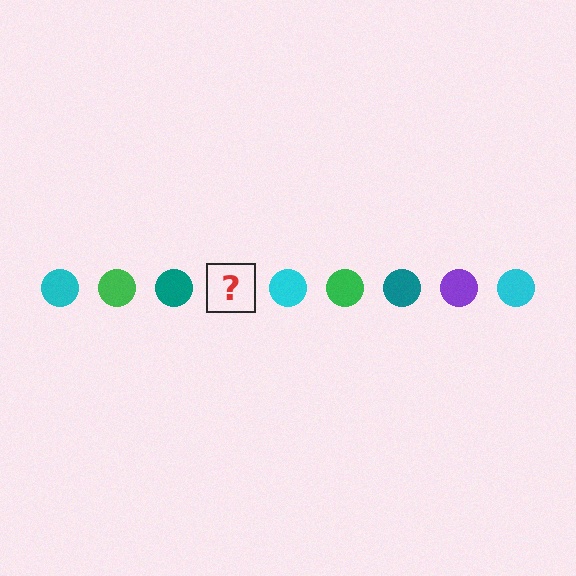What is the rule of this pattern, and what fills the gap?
The rule is that the pattern cycles through cyan, green, teal, purple circles. The gap should be filled with a purple circle.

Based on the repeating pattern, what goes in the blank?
The blank should be a purple circle.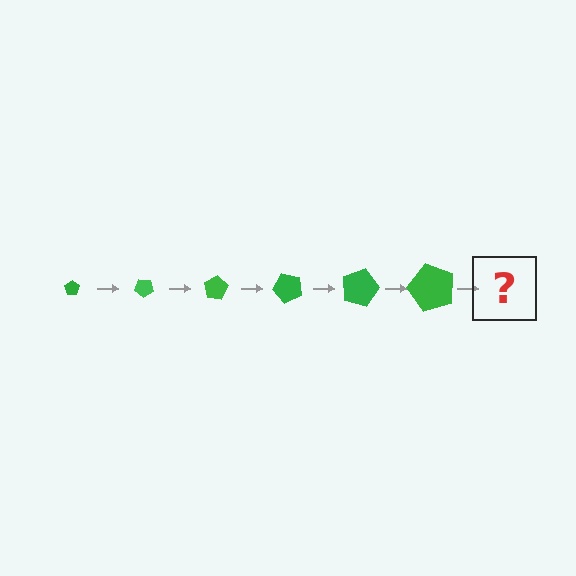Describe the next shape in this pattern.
It should be a pentagon, larger than the previous one and rotated 240 degrees from the start.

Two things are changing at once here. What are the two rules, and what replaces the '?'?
The two rules are that the pentagon grows larger each step and it rotates 40 degrees each step. The '?' should be a pentagon, larger than the previous one and rotated 240 degrees from the start.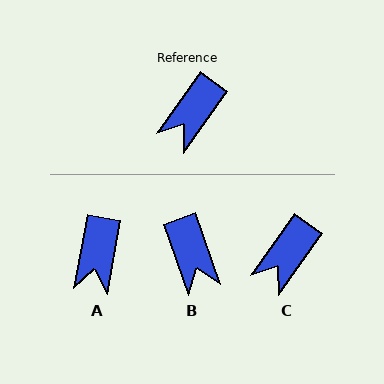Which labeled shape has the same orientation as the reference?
C.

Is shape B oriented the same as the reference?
No, it is off by about 54 degrees.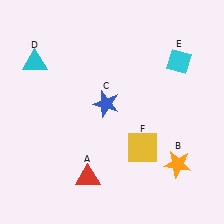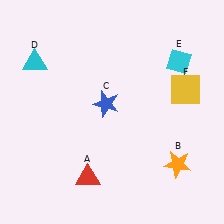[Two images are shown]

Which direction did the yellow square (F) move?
The yellow square (F) moved up.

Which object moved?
The yellow square (F) moved up.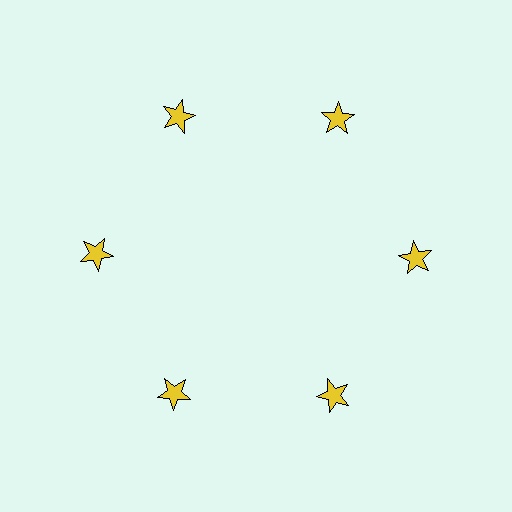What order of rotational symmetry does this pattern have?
This pattern has 6-fold rotational symmetry.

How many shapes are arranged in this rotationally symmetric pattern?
There are 6 shapes, arranged in 6 groups of 1.